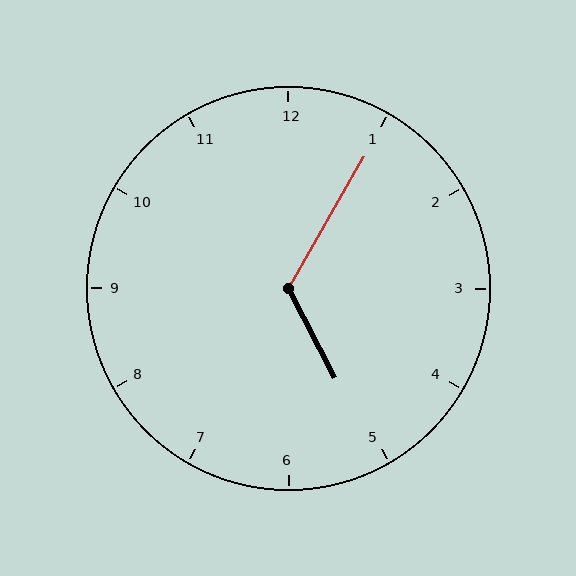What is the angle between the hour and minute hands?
Approximately 122 degrees.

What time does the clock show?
5:05.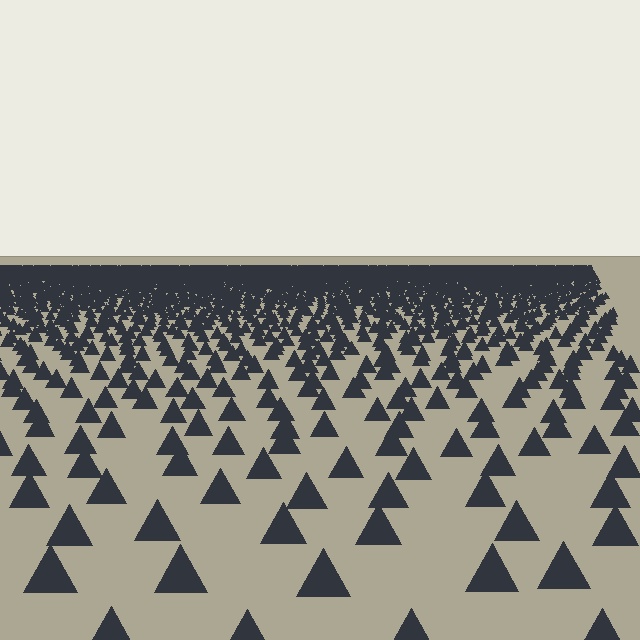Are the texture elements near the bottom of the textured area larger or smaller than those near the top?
Larger. Near the bottom, elements are closer to the viewer and appear at a bigger on-screen size.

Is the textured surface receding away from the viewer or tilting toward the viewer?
The surface is receding away from the viewer. Texture elements get smaller and denser toward the top.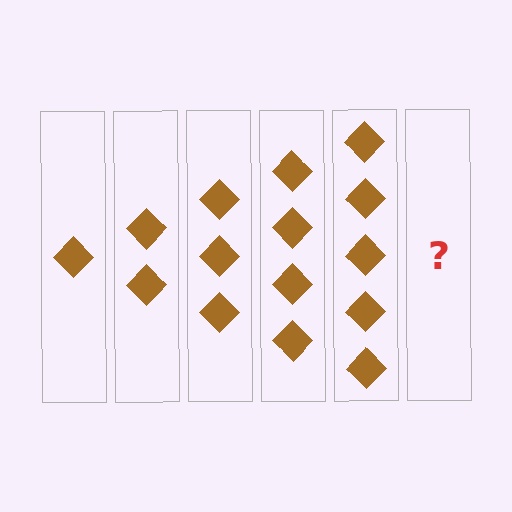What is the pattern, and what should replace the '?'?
The pattern is that each step adds one more diamond. The '?' should be 6 diamonds.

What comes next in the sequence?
The next element should be 6 diamonds.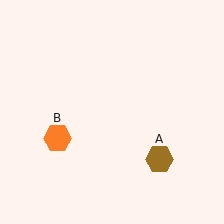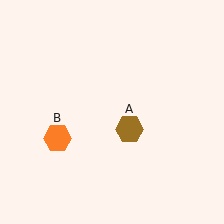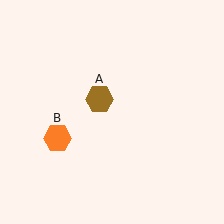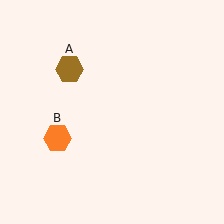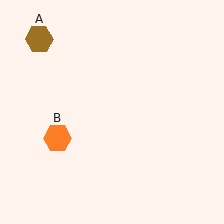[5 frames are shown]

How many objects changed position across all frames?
1 object changed position: brown hexagon (object A).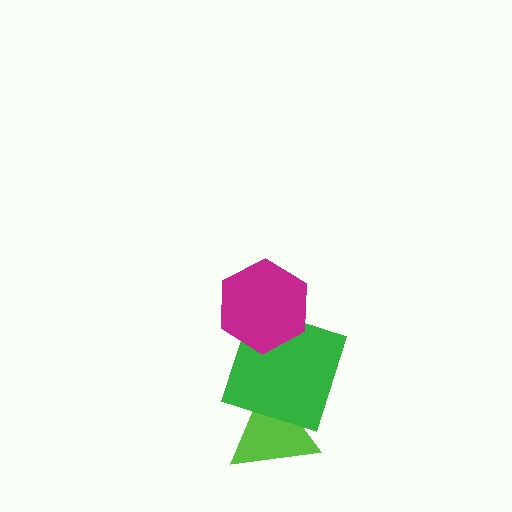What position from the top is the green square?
The green square is 2nd from the top.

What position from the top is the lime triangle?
The lime triangle is 3rd from the top.